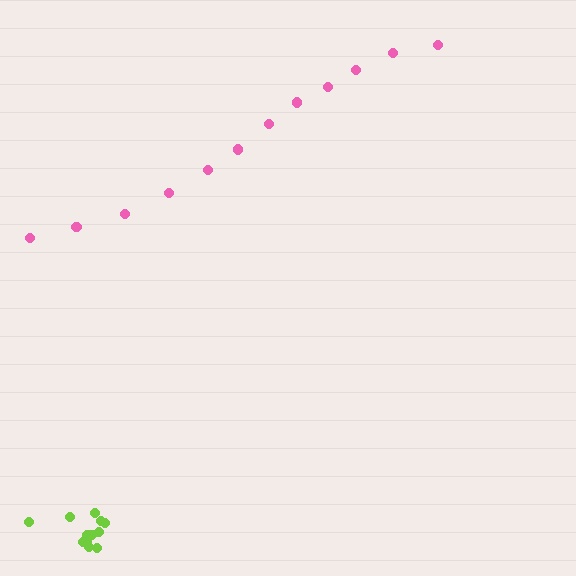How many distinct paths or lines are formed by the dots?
There are 2 distinct paths.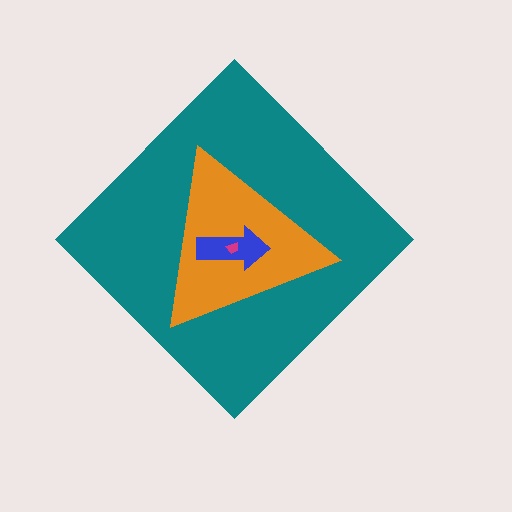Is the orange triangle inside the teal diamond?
Yes.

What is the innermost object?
The magenta trapezoid.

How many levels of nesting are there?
4.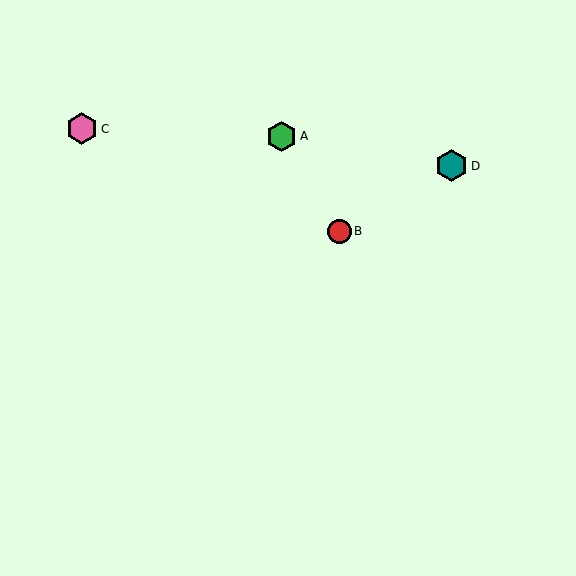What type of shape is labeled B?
Shape B is a red circle.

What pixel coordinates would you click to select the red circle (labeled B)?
Click at (339, 231) to select the red circle B.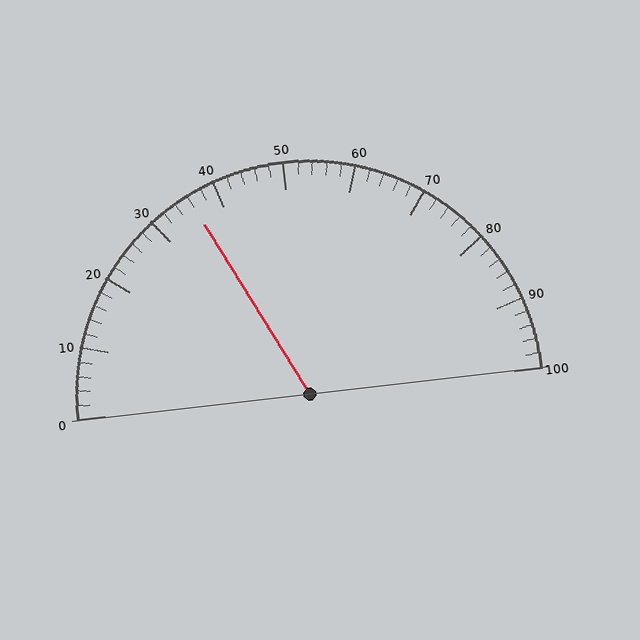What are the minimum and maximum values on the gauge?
The gauge ranges from 0 to 100.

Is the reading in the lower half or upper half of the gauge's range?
The reading is in the lower half of the range (0 to 100).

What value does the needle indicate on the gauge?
The needle indicates approximately 36.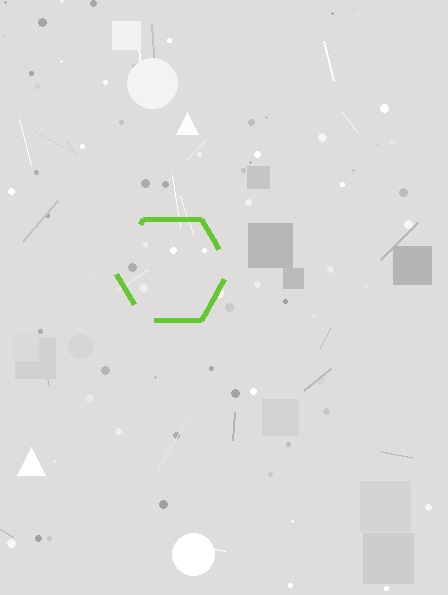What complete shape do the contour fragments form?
The contour fragments form a hexagon.